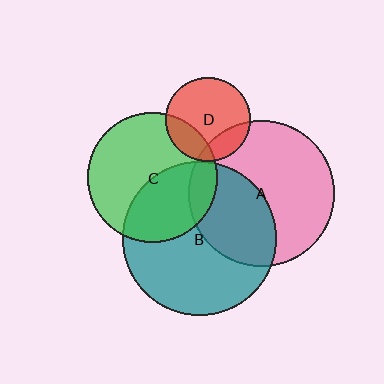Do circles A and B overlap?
Yes.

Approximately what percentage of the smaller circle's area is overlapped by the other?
Approximately 40%.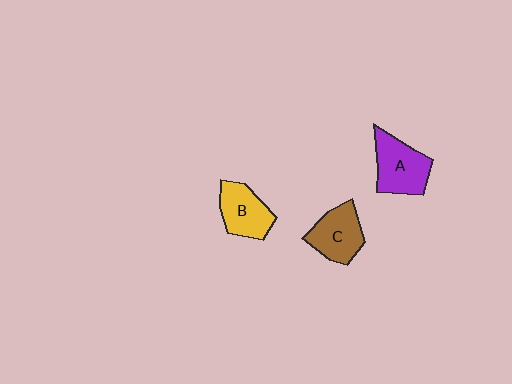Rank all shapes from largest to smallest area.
From largest to smallest: A (purple), C (brown), B (yellow).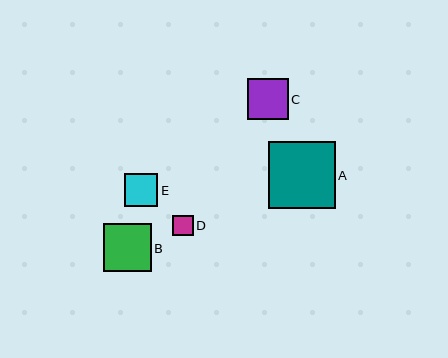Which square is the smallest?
Square D is the smallest with a size of approximately 21 pixels.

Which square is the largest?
Square A is the largest with a size of approximately 66 pixels.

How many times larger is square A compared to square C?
Square A is approximately 1.6 times the size of square C.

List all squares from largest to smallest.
From largest to smallest: A, B, C, E, D.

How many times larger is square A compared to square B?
Square A is approximately 1.4 times the size of square B.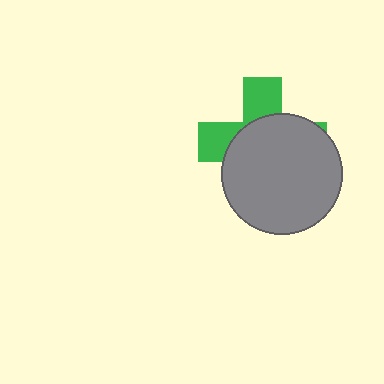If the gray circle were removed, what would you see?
You would see the complete green cross.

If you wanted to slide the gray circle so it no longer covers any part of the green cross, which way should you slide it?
Slide it toward the lower-right — that is the most direct way to separate the two shapes.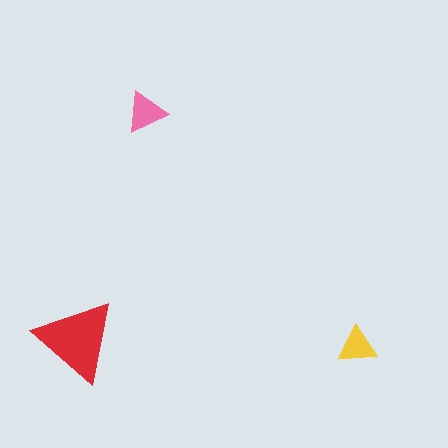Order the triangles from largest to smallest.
the red one, the pink one, the yellow one.